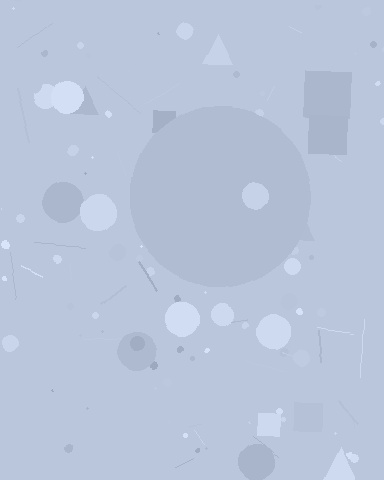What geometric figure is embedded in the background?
A circle is embedded in the background.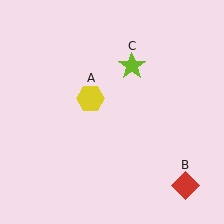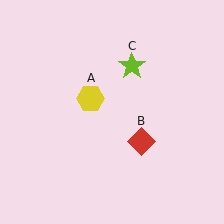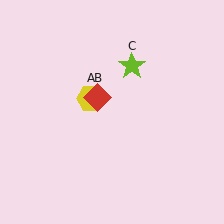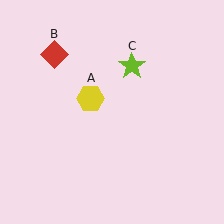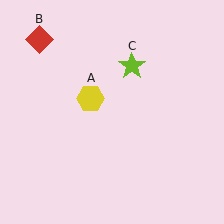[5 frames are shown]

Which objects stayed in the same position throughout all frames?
Yellow hexagon (object A) and lime star (object C) remained stationary.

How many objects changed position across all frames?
1 object changed position: red diamond (object B).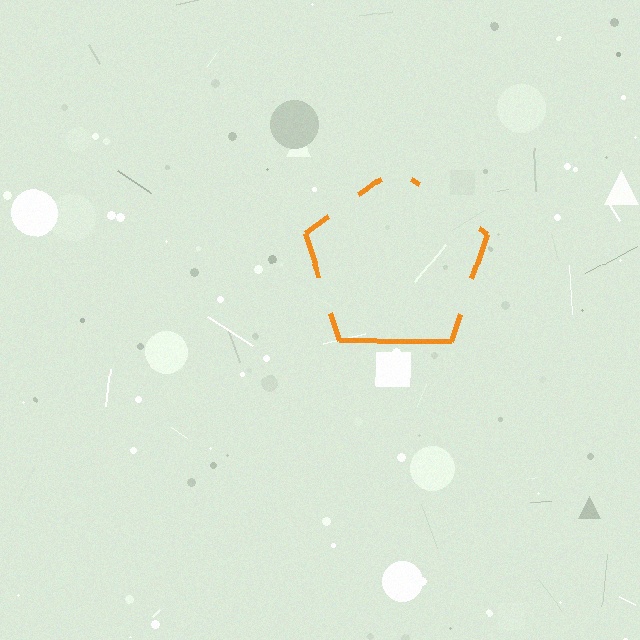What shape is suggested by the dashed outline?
The dashed outline suggests a pentagon.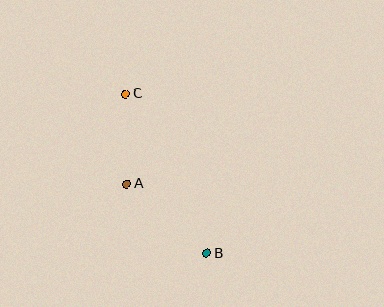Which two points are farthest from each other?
Points B and C are farthest from each other.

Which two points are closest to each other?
Points A and C are closest to each other.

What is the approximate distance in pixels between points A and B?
The distance between A and B is approximately 106 pixels.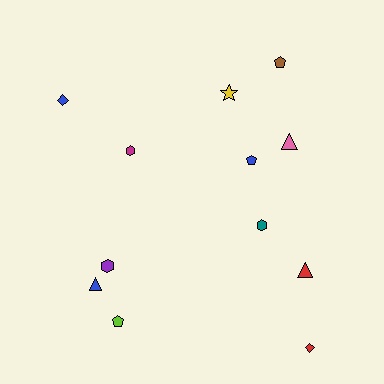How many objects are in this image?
There are 12 objects.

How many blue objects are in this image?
There are 3 blue objects.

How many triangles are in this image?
There are 3 triangles.